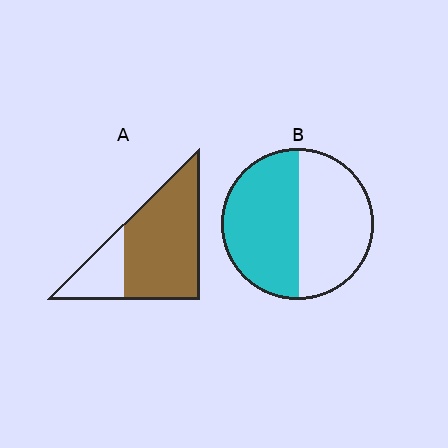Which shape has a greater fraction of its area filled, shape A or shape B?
Shape A.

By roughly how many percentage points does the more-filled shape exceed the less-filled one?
By roughly 25 percentage points (A over B).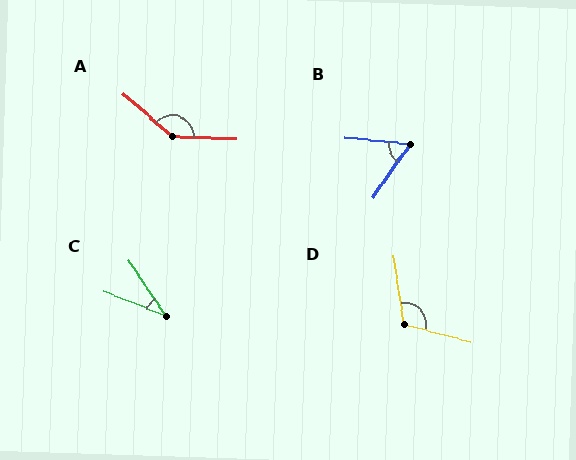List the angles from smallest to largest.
C (35°), B (61°), D (113°), A (141°).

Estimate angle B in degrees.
Approximately 61 degrees.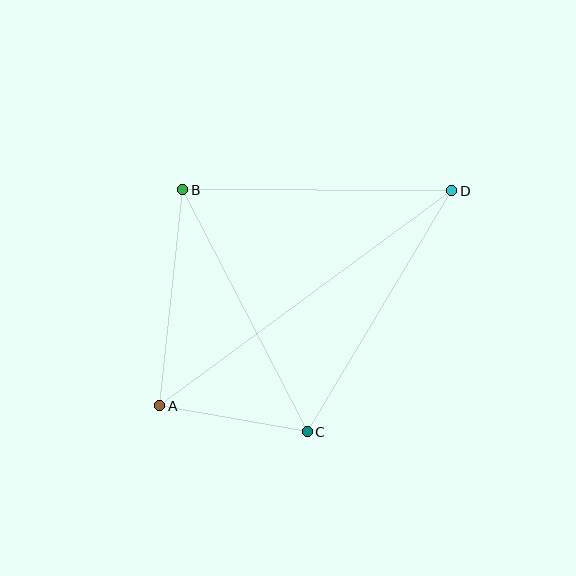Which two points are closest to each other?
Points A and C are closest to each other.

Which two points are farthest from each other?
Points A and D are farthest from each other.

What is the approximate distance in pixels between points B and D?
The distance between B and D is approximately 269 pixels.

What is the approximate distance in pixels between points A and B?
The distance between A and B is approximately 217 pixels.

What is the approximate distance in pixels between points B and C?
The distance between B and C is approximately 272 pixels.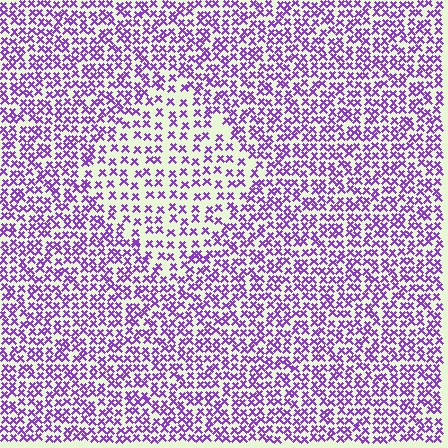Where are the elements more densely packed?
The elements are more densely packed outside the diamond boundary.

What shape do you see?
I see a diamond.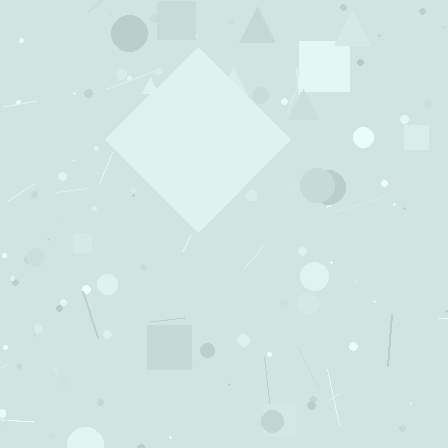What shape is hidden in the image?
A diamond is hidden in the image.